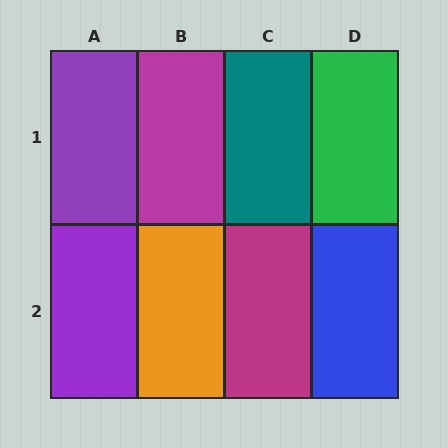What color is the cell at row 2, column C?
Magenta.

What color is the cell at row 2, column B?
Orange.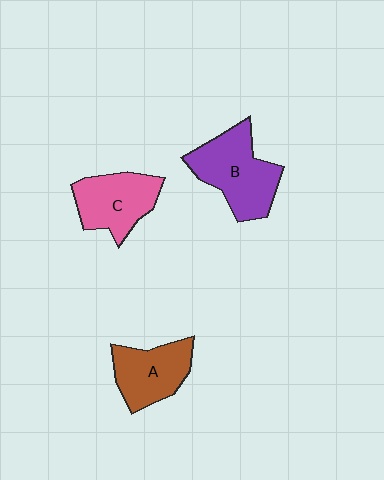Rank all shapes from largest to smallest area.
From largest to smallest: B (purple), C (pink), A (brown).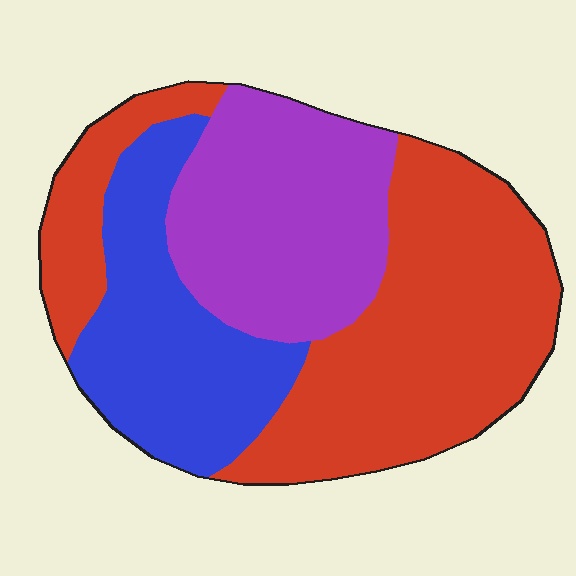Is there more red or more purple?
Red.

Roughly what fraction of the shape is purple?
Purple takes up about one quarter (1/4) of the shape.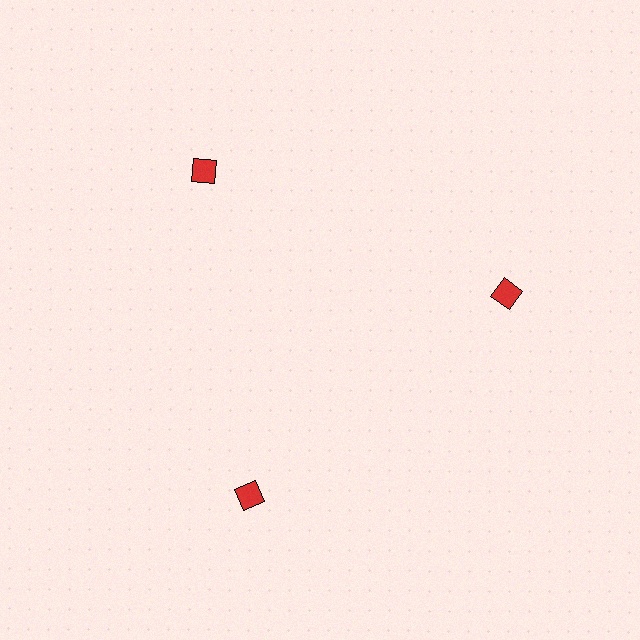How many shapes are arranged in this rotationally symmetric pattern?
There are 3 shapes, arranged in 3 groups of 1.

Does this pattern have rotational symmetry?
Yes, this pattern has 3-fold rotational symmetry. It looks the same after rotating 120 degrees around the center.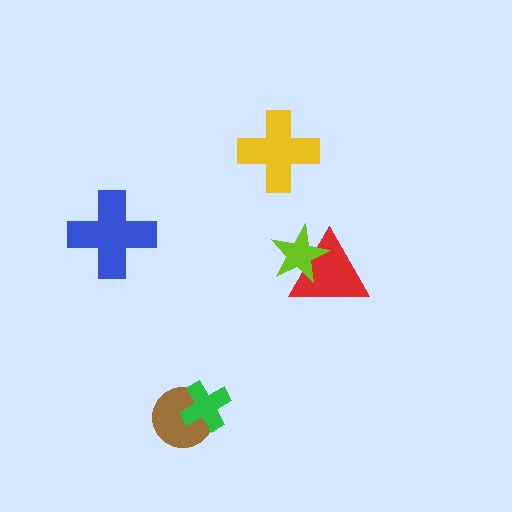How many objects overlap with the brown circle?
1 object overlaps with the brown circle.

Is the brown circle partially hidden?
Yes, it is partially covered by another shape.